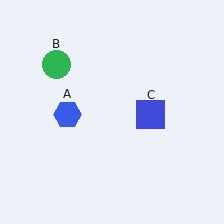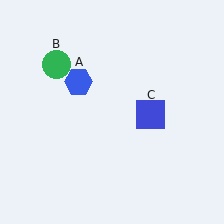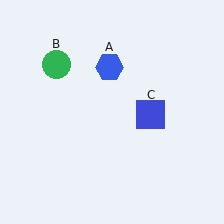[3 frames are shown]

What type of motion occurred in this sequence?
The blue hexagon (object A) rotated clockwise around the center of the scene.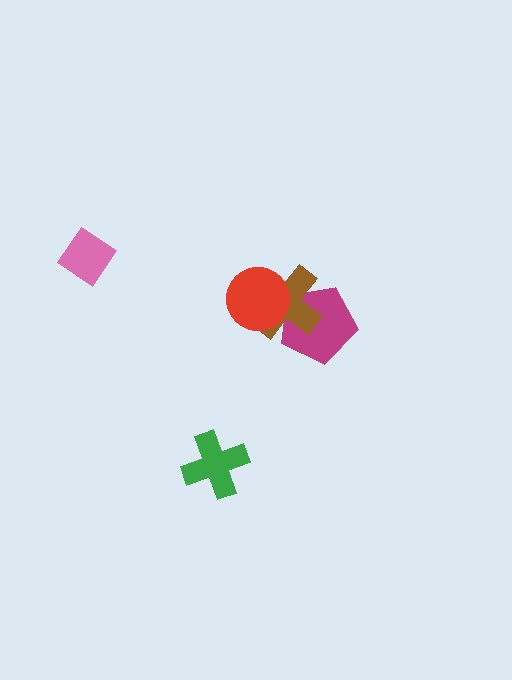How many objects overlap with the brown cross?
2 objects overlap with the brown cross.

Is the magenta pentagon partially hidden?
Yes, it is partially covered by another shape.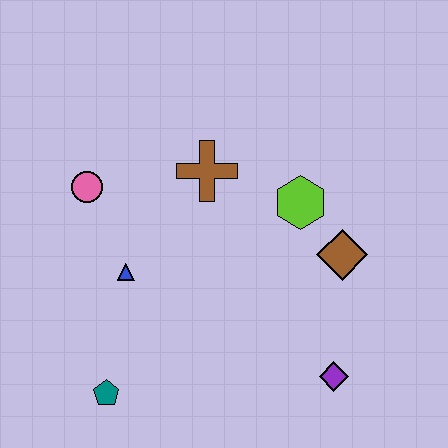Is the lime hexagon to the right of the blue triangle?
Yes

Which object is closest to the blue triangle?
The pink circle is closest to the blue triangle.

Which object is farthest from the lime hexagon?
The teal pentagon is farthest from the lime hexagon.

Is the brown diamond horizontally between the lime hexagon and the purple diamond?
No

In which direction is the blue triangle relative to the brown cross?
The blue triangle is below the brown cross.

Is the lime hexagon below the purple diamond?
No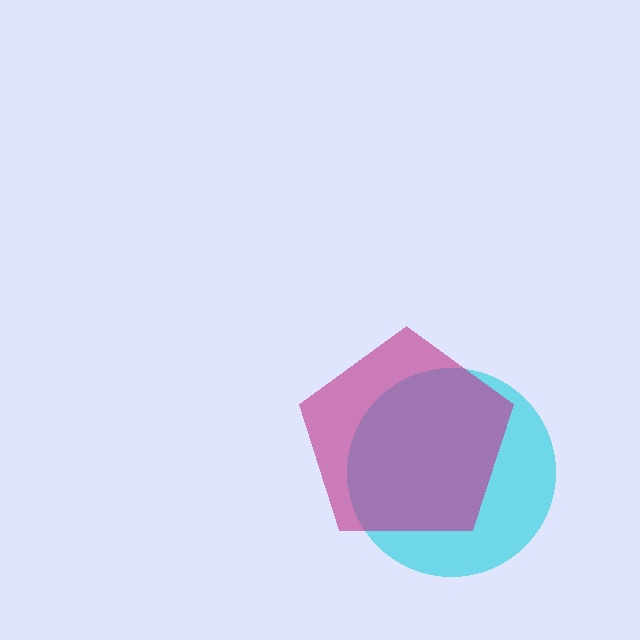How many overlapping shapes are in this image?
There are 2 overlapping shapes in the image.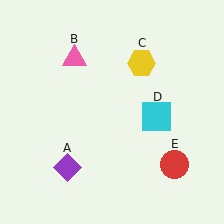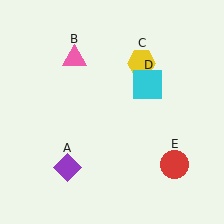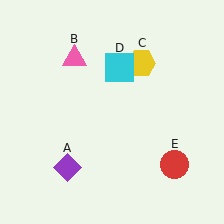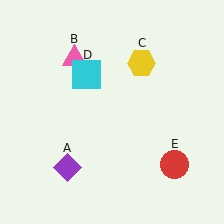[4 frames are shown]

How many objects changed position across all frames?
1 object changed position: cyan square (object D).